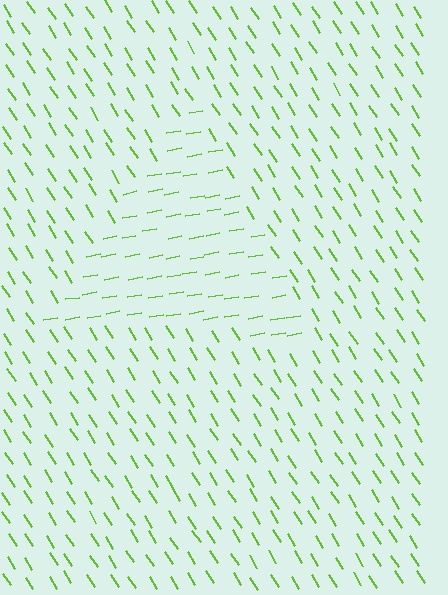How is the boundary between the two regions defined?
The boundary is defined purely by a change in line orientation (approximately 67 degrees difference). All lines are the same color and thickness.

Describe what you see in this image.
The image is filled with small lime line segments. A triangle region in the image has lines oriented differently from the surrounding lines, creating a visible texture boundary.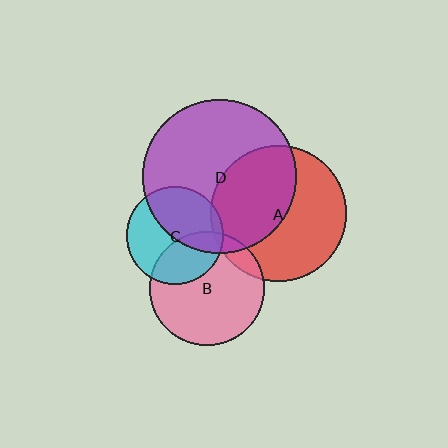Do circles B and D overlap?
Yes.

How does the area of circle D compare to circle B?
Approximately 1.8 times.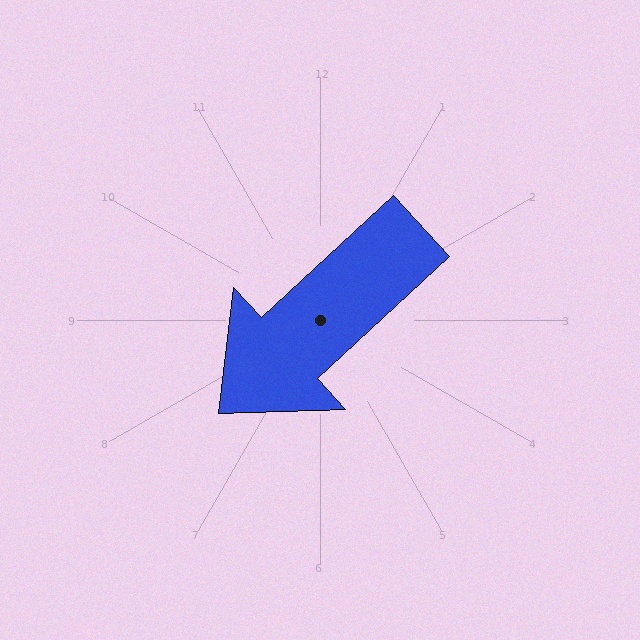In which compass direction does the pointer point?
Southwest.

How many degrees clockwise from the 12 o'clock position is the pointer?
Approximately 227 degrees.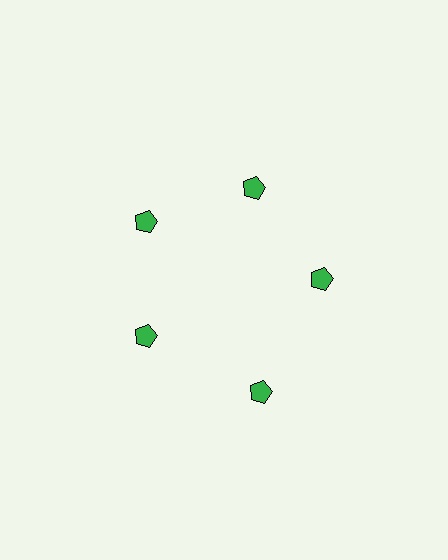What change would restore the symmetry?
The symmetry would be restored by moving it inward, back onto the ring so that all 5 pentagons sit at equal angles and equal distance from the center.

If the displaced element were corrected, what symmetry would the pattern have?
It would have 5-fold rotational symmetry — the pattern would map onto itself every 72 degrees.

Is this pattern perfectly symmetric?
No. The 5 green pentagons are arranged in a ring, but one element near the 5 o'clock position is pushed outward from the center, breaking the 5-fold rotational symmetry.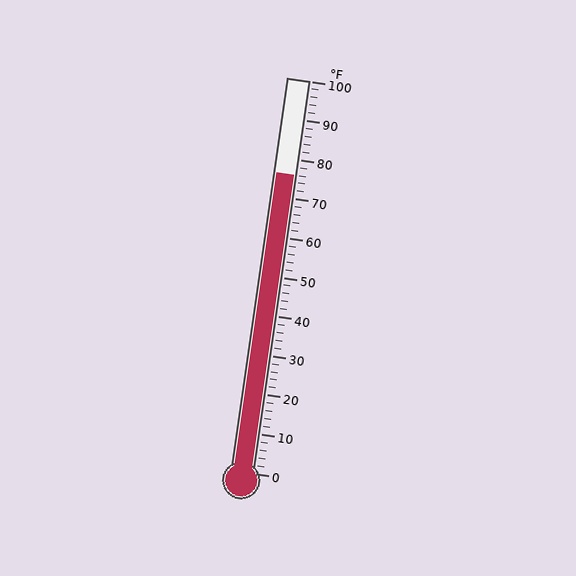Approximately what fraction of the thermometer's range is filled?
The thermometer is filled to approximately 75% of its range.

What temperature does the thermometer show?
The thermometer shows approximately 76°F.